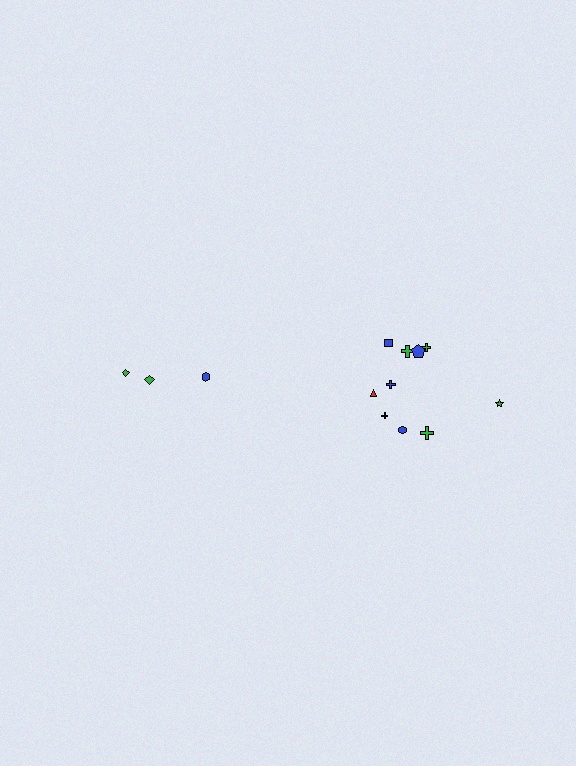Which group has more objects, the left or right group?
The right group.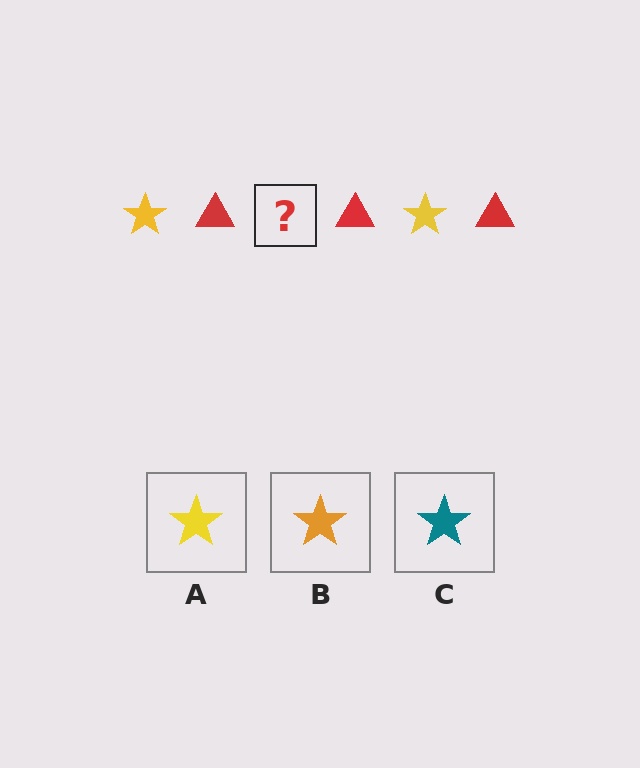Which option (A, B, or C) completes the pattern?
A.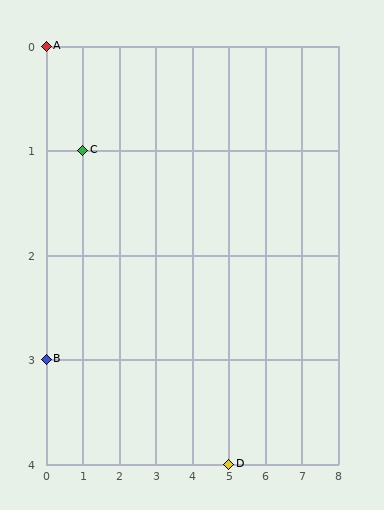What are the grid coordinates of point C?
Point C is at grid coordinates (1, 1).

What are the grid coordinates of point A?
Point A is at grid coordinates (0, 0).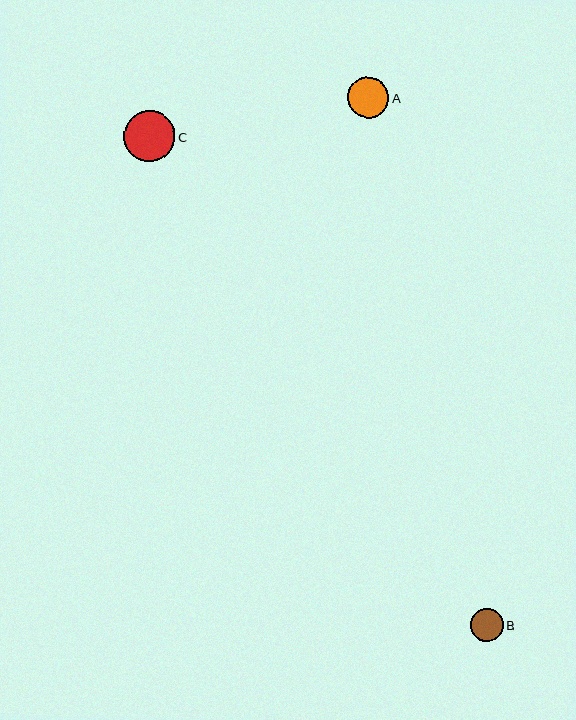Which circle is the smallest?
Circle B is the smallest with a size of approximately 33 pixels.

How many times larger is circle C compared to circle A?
Circle C is approximately 1.3 times the size of circle A.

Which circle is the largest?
Circle C is the largest with a size of approximately 52 pixels.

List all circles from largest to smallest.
From largest to smallest: C, A, B.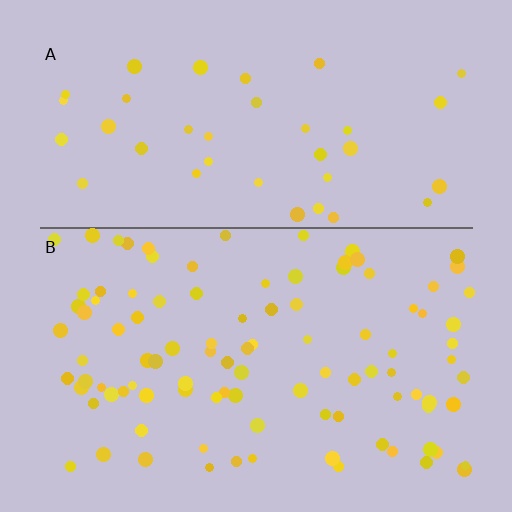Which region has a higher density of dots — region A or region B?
B (the bottom).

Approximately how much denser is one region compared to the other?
Approximately 2.6× — region B over region A.